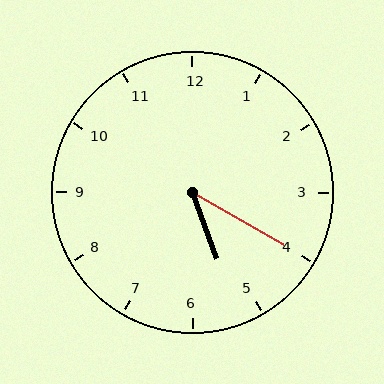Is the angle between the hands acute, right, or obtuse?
It is acute.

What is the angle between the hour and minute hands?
Approximately 40 degrees.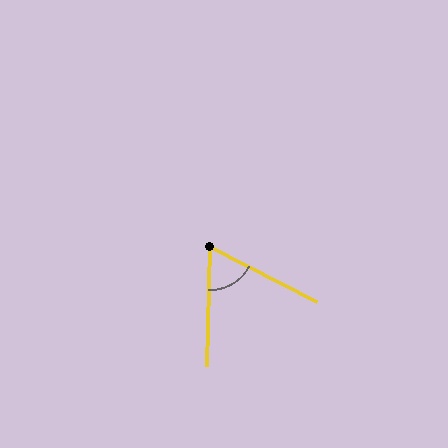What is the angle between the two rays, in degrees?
Approximately 65 degrees.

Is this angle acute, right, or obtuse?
It is acute.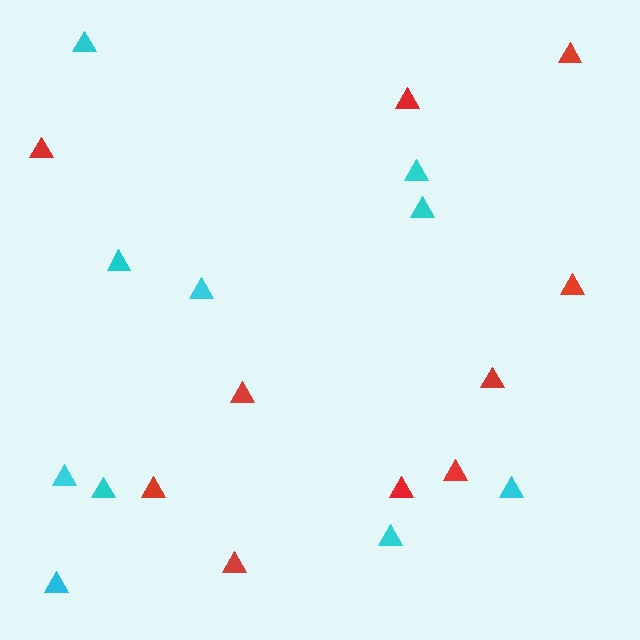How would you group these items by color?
There are 2 groups: one group of cyan triangles (10) and one group of red triangles (10).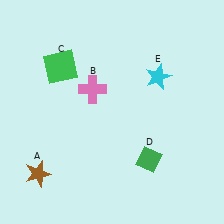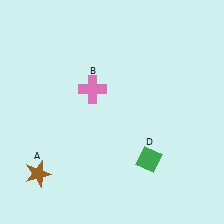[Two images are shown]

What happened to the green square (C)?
The green square (C) was removed in Image 2. It was in the top-left area of Image 1.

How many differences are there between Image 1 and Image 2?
There are 2 differences between the two images.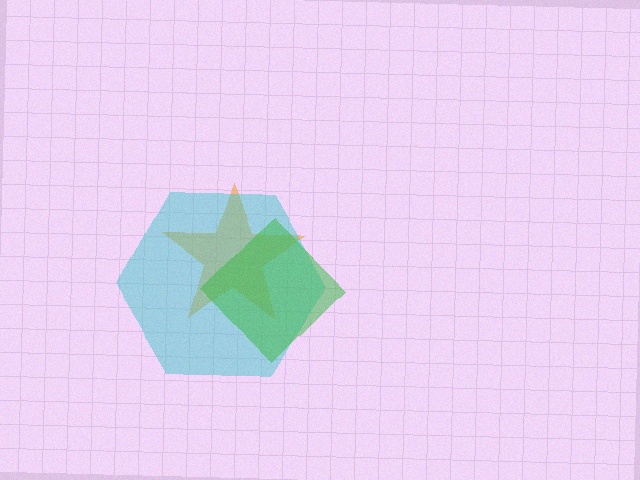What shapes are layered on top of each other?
The layered shapes are: an orange star, a cyan hexagon, a green diamond.